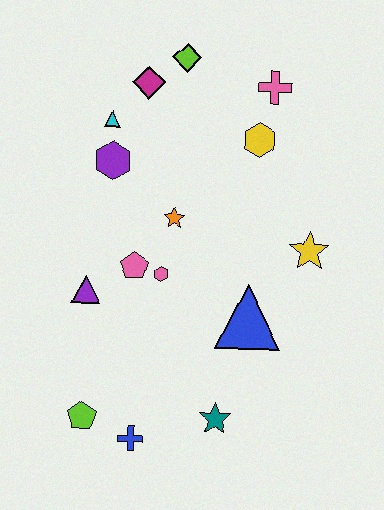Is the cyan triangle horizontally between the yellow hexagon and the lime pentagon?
Yes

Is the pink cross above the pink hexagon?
Yes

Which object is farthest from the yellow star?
The lime pentagon is farthest from the yellow star.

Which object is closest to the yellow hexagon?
The pink cross is closest to the yellow hexagon.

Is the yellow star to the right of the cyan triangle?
Yes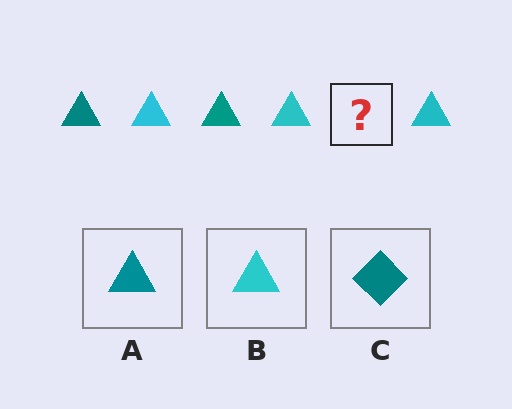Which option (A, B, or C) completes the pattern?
A.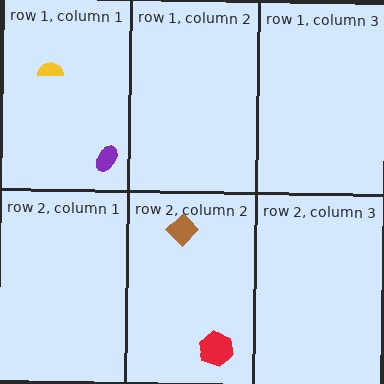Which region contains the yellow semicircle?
The row 1, column 1 region.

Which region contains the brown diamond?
The row 2, column 2 region.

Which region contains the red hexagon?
The row 2, column 2 region.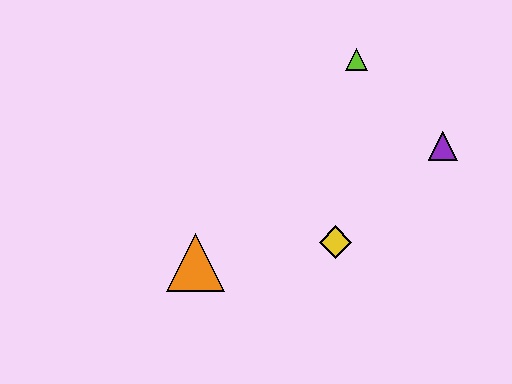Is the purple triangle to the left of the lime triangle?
No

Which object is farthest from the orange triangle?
The purple triangle is farthest from the orange triangle.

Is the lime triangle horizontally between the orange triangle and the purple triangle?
Yes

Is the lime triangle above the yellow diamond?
Yes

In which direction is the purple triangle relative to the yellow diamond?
The purple triangle is to the right of the yellow diamond.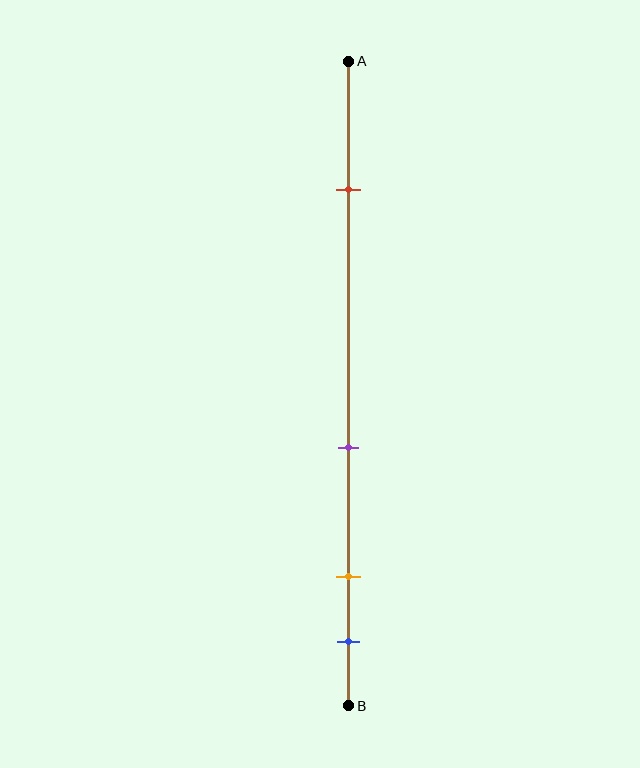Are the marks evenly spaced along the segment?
No, the marks are not evenly spaced.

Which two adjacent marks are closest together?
The orange and blue marks are the closest adjacent pair.